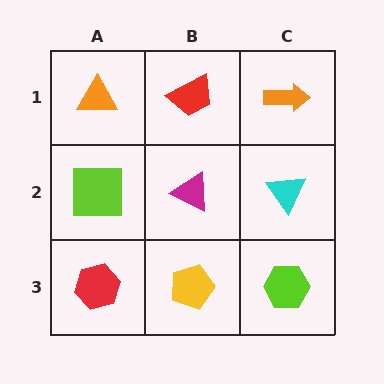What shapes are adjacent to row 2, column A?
An orange triangle (row 1, column A), a red hexagon (row 3, column A), a magenta triangle (row 2, column B).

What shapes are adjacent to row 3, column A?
A lime square (row 2, column A), a yellow pentagon (row 3, column B).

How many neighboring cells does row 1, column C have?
2.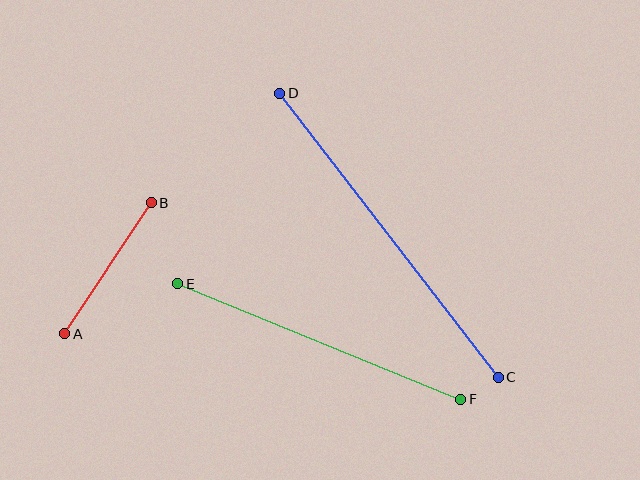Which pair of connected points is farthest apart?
Points C and D are farthest apart.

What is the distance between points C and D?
The distance is approximately 359 pixels.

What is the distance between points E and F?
The distance is approximately 306 pixels.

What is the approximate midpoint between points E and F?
The midpoint is at approximately (319, 342) pixels.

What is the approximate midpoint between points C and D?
The midpoint is at approximately (389, 235) pixels.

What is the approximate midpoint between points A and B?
The midpoint is at approximately (108, 268) pixels.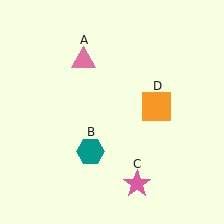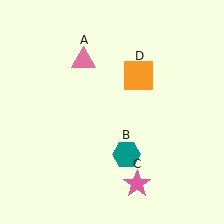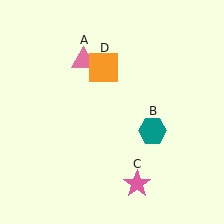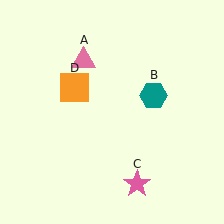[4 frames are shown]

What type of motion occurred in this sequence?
The teal hexagon (object B), orange square (object D) rotated counterclockwise around the center of the scene.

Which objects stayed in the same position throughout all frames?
Pink triangle (object A) and pink star (object C) remained stationary.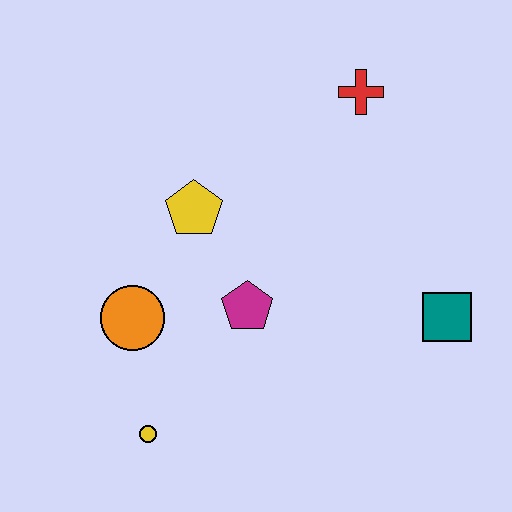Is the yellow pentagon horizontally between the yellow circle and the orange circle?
No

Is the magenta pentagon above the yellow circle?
Yes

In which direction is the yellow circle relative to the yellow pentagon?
The yellow circle is below the yellow pentagon.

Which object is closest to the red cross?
The yellow pentagon is closest to the red cross.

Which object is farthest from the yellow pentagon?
The teal square is farthest from the yellow pentagon.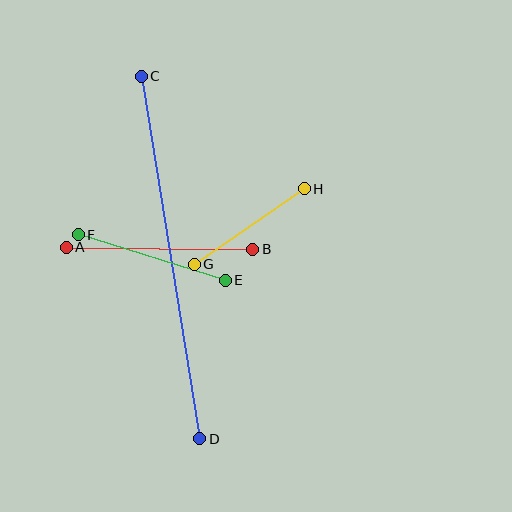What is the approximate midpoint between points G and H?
The midpoint is at approximately (249, 227) pixels.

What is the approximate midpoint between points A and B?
The midpoint is at approximately (159, 248) pixels.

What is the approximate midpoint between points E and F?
The midpoint is at approximately (152, 258) pixels.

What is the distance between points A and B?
The distance is approximately 186 pixels.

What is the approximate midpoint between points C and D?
The midpoint is at approximately (171, 257) pixels.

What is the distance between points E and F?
The distance is approximately 154 pixels.